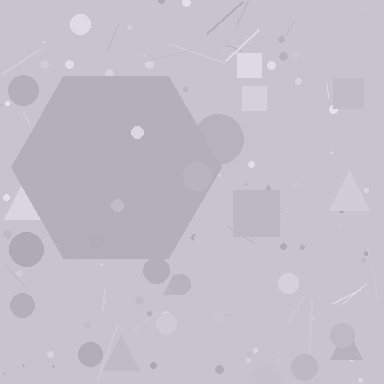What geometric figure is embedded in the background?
A hexagon is embedded in the background.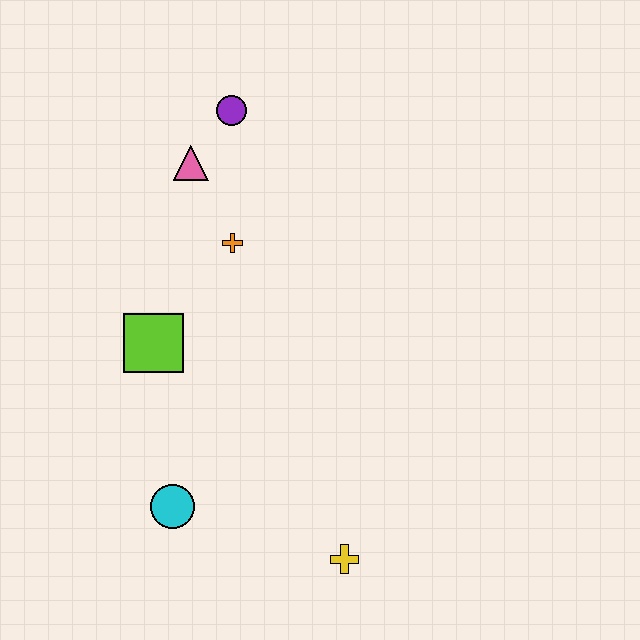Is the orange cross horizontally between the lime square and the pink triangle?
No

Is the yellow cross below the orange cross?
Yes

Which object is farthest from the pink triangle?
The yellow cross is farthest from the pink triangle.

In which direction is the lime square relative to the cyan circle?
The lime square is above the cyan circle.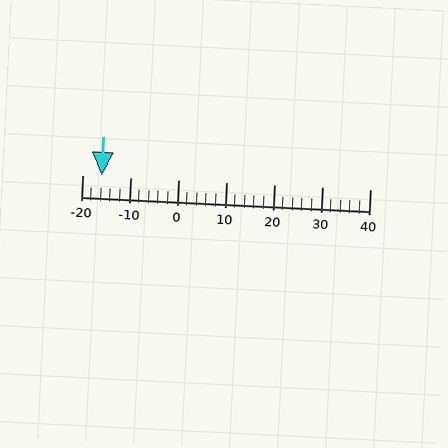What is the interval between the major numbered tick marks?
The major tick marks are spaced 10 units apart.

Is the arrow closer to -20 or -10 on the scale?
The arrow is closer to -20.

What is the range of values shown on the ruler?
The ruler shows values from -20 to 40.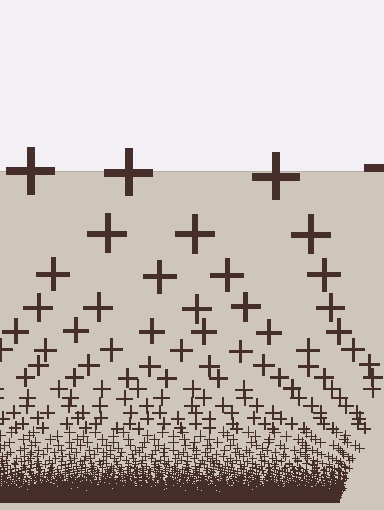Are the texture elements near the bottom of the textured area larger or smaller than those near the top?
Smaller. The gradient is inverted — elements near the bottom are smaller and denser.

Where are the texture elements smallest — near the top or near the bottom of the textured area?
Near the bottom.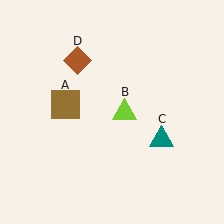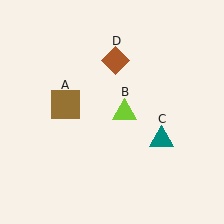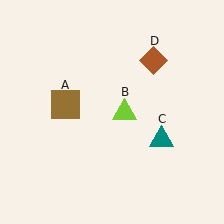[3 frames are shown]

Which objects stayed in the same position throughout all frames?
Brown square (object A) and lime triangle (object B) and teal triangle (object C) remained stationary.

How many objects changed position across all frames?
1 object changed position: brown diamond (object D).